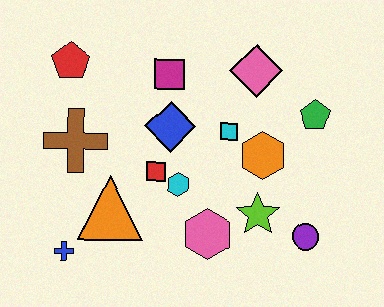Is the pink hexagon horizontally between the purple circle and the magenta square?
Yes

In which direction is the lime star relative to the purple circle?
The lime star is to the left of the purple circle.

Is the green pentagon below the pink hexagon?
No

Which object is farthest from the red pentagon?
The purple circle is farthest from the red pentagon.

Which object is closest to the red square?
The cyan hexagon is closest to the red square.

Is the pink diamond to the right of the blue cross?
Yes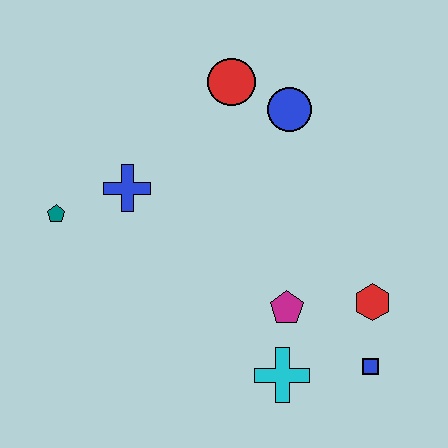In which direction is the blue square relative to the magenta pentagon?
The blue square is to the right of the magenta pentagon.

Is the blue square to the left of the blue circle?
No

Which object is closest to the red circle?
The blue circle is closest to the red circle.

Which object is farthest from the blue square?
The teal pentagon is farthest from the blue square.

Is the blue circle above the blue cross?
Yes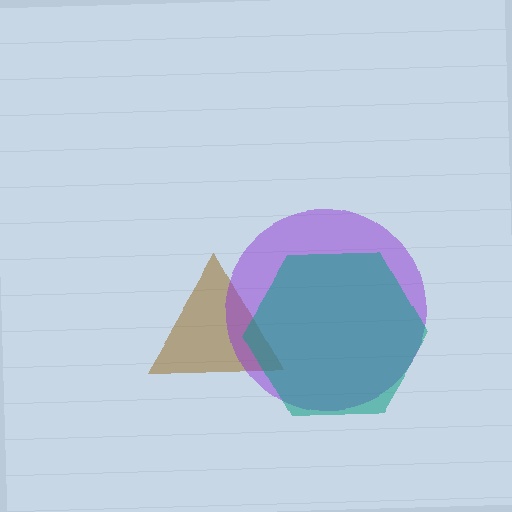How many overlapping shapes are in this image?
There are 3 overlapping shapes in the image.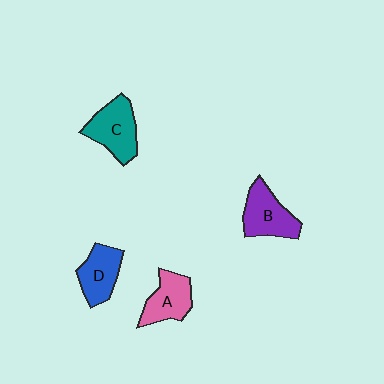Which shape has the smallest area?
Shape A (pink).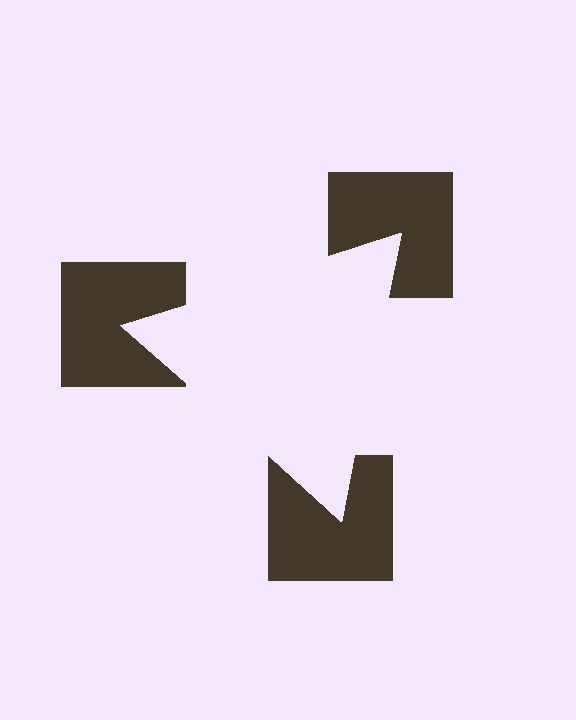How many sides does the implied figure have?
3 sides.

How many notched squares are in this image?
There are 3 — one at each vertex of the illusory triangle.